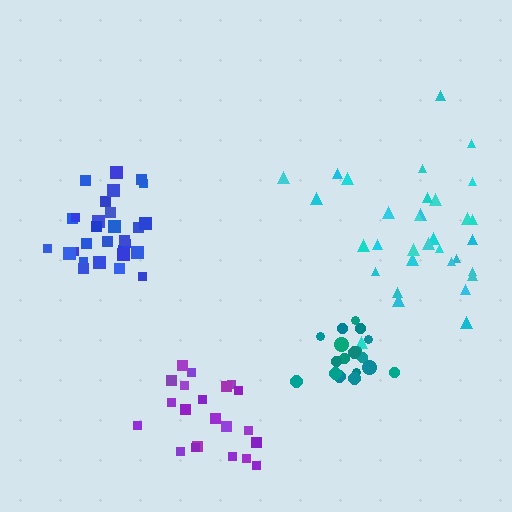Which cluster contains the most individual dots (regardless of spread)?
Cyan (34).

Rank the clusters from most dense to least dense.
teal, blue, cyan, purple.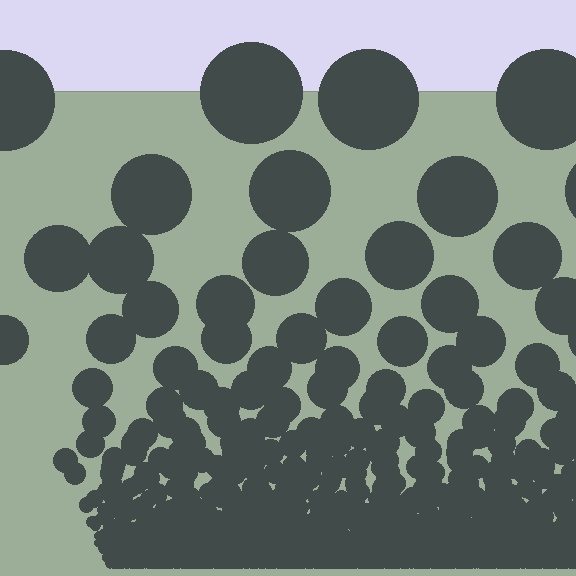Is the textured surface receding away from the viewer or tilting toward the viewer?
The surface appears to tilt toward the viewer. Texture elements get larger and sparser toward the top.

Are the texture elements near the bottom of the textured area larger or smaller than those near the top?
Smaller. The gradient is inverted — elements near the bottom are smaller and denser.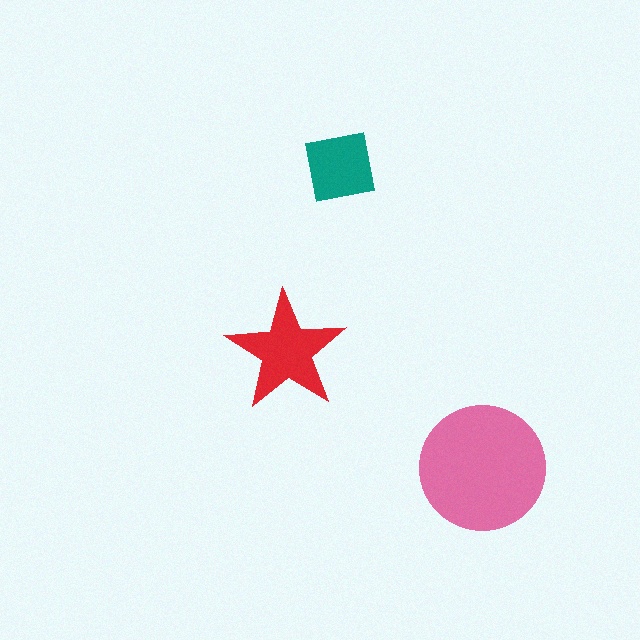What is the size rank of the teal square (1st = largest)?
3rd.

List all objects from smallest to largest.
The teal square, the red star, the pink circle.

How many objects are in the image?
There are 3 objects in the image.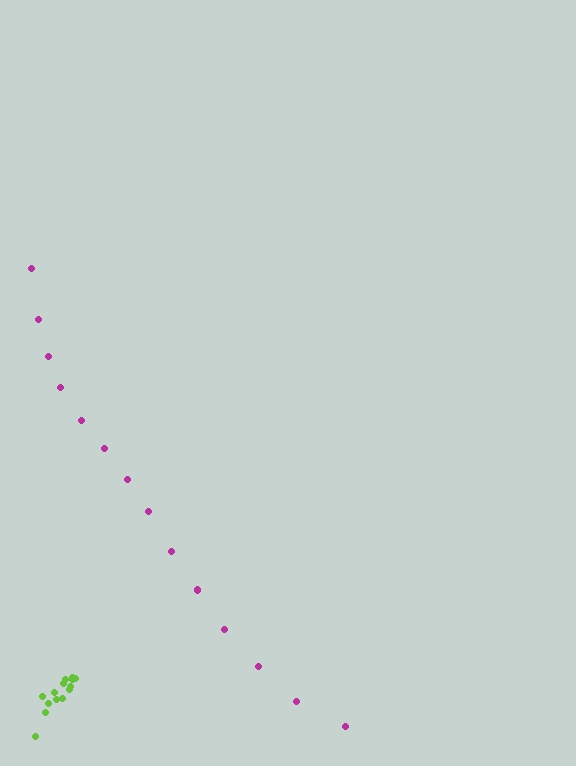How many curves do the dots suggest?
There are 2 distinct paths.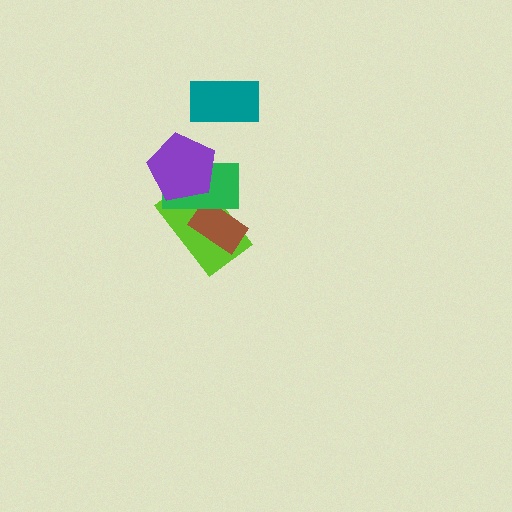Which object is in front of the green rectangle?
The purple pentagon is in front of the green rectangle.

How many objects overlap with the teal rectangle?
0 objects overlap with the teal rectangle.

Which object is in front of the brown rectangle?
The green rectangle is in front of the brown rectangle.